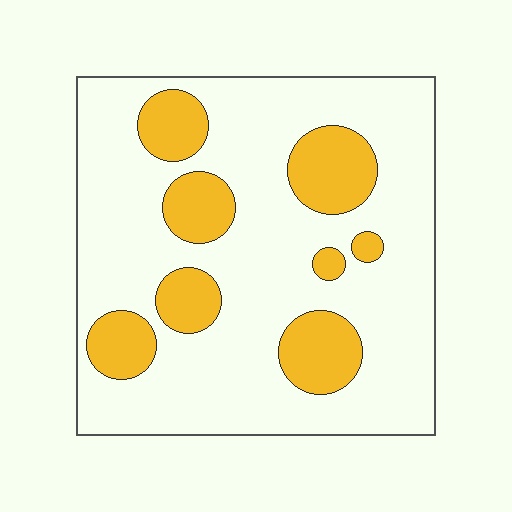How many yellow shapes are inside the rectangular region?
8.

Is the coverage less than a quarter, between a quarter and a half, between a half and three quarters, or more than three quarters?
Less than a quarter.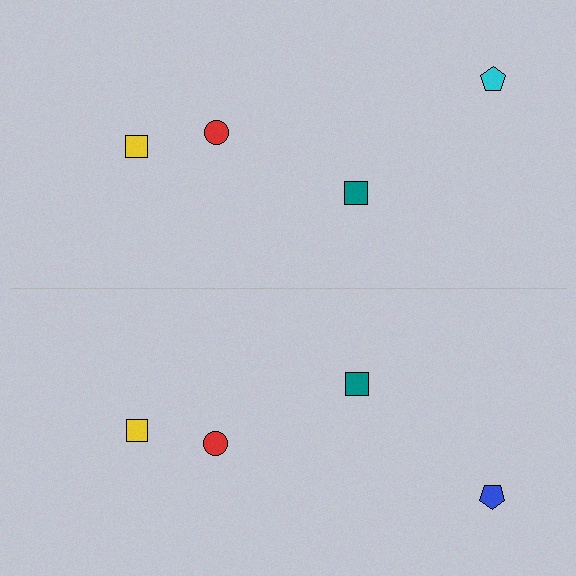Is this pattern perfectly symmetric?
No, the pattern is not perfectly symmetric. The blue pentagon on the bottom side breaks the symmetry — its mirror counterpart is cyan.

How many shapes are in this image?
There are 8 shapes in this image.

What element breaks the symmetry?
The blue pentagon on the bottom side breaks the symmetry — its mirror counterpart is cyan.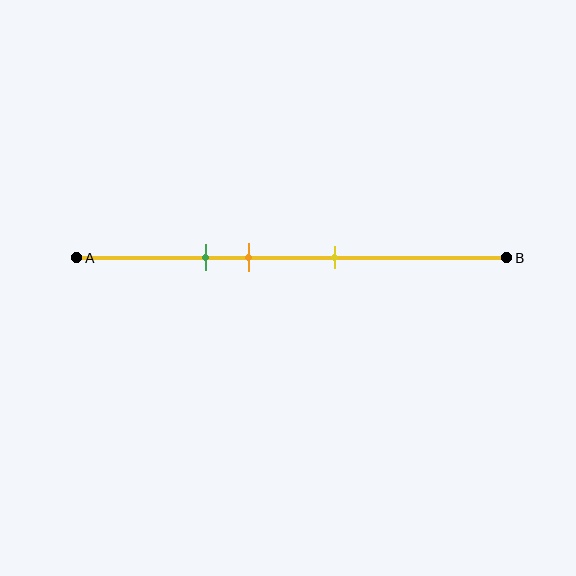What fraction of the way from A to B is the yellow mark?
The yellow mark is approximately 60% (0.6) of the way from A to B.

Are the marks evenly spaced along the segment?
Yes, the marks are approximately evenly spaced.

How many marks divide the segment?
There are 3 marks dividing the segment.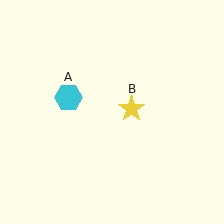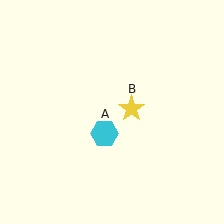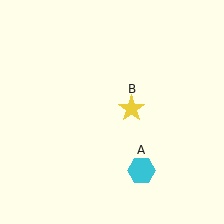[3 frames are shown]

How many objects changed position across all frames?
1 object changed position: cyan hexagon (object A).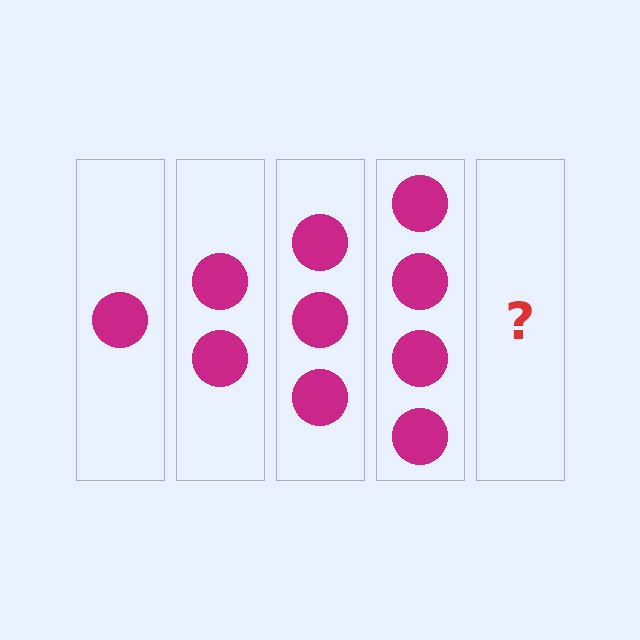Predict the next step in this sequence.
The next step is 5 circles.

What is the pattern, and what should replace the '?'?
The pattern is that each step adds one more circle. The '?' should be 5 circles.